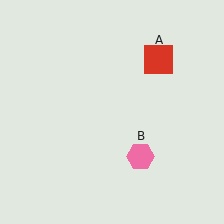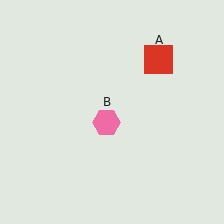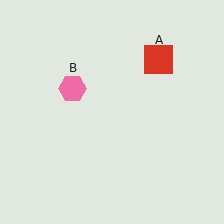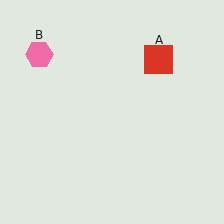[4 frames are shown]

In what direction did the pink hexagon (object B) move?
The pink hexagon (object B) moved up and to the left.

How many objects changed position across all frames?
1 object changed position: pink hexagon (object B).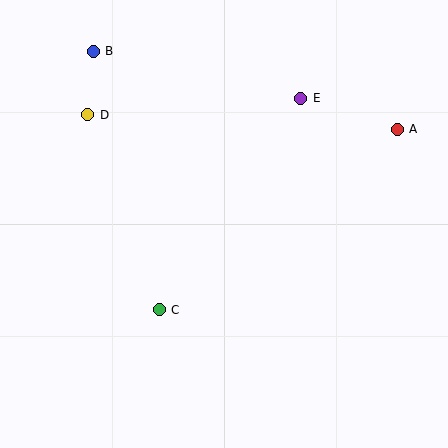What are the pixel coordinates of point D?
Point D is at (88, 115).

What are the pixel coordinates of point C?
Point C is at (159, 310).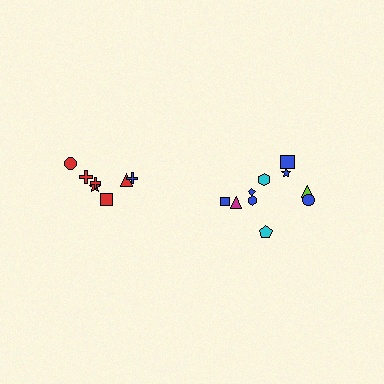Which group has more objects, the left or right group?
The right group.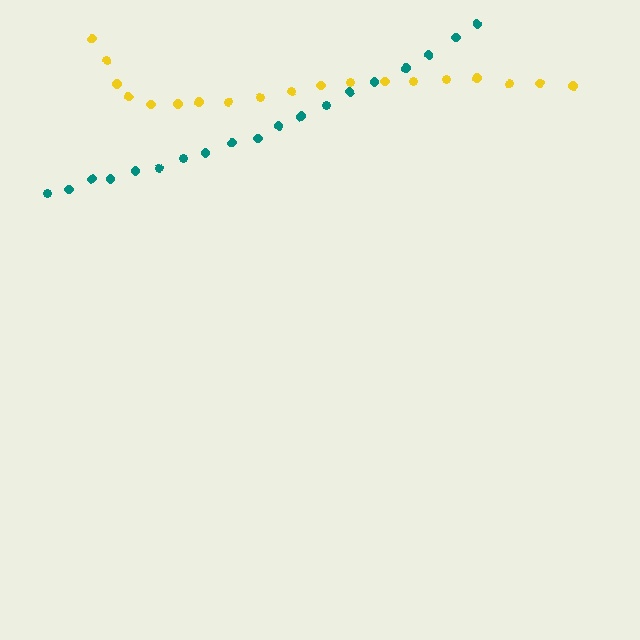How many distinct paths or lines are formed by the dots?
There are 2 distinct paths.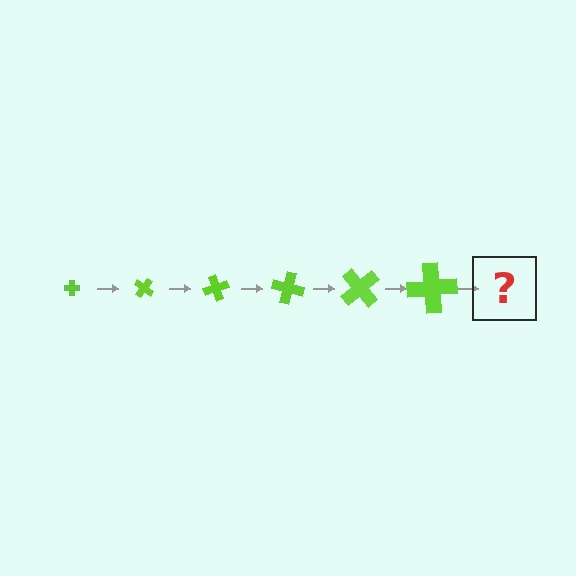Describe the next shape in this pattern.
It should be a cross, larger than the previous one and rotated 210 degrees from the start.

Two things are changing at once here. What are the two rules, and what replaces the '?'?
The two rules are that the cross grows larger each step and it rotates 35 degrees each step. The '?' should be a cross, larger than the previous one and rotated 210 degrees from the start.